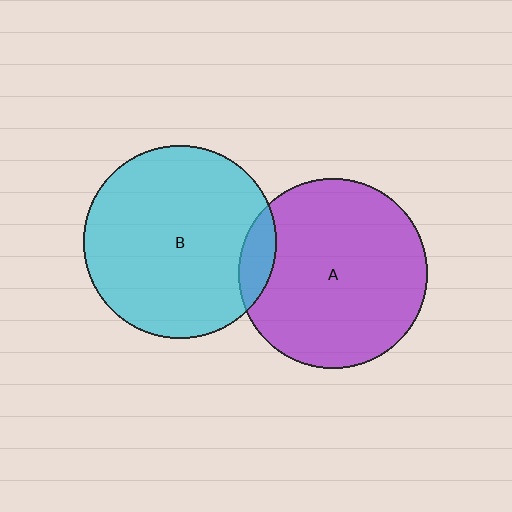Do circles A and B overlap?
Yes.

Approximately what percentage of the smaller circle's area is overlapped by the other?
Approximately 10%.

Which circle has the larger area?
Circle B (cyan).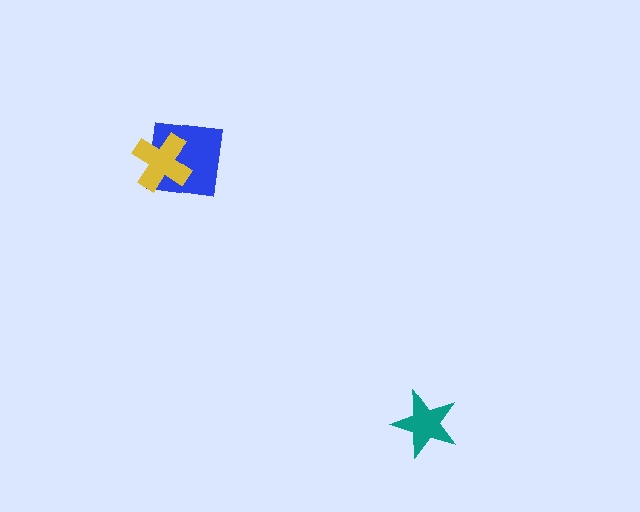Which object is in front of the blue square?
The yellow cross is in front of the blue square.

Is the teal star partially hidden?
No, no other shape covers it.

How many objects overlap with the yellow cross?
1 object overlaps with the yellow cross.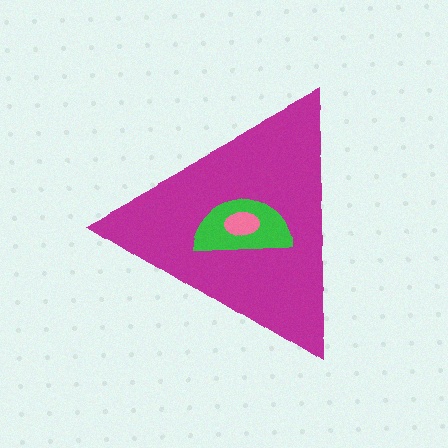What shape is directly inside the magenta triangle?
The green semicircle.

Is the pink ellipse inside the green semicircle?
Yes.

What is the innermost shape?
The pink ellipse.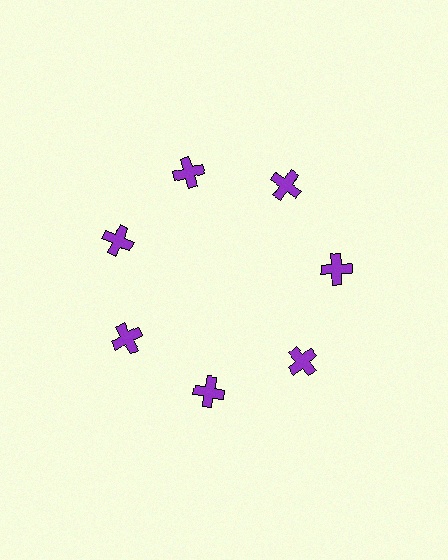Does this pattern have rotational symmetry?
Yes, this pattern has 7-fold rotational symmetry. It looks the same after rotating 51 degrees around the center.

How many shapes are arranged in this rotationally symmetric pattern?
There are 7 shapes, arranged in 7 groups of 1.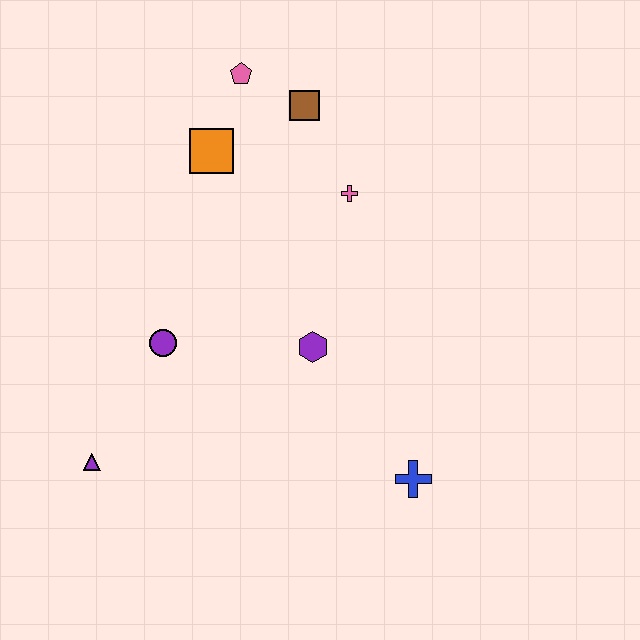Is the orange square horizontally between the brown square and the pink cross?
No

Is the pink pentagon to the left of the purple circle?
No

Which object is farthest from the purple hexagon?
The pink pentagon is farthest from the purple hexagon.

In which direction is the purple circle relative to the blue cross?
The purple circle is to the left of the blue cross.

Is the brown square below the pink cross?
No